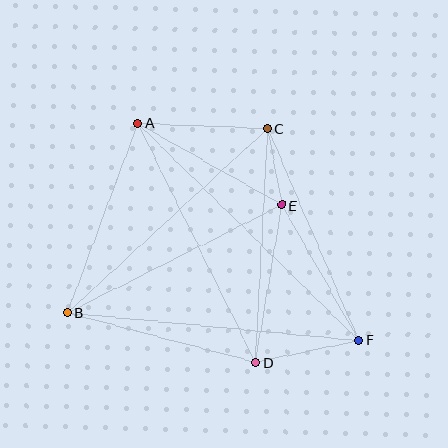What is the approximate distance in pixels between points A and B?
The distance between A and B is approximately 202 pixels.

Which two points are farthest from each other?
Points A and F are farthest from each other.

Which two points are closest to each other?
Points C and E are closest to each other.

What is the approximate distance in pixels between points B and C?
The distance between B and C is approximately 272 pixels.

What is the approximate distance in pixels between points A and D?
The distance between A and D is approximately 267 pixels.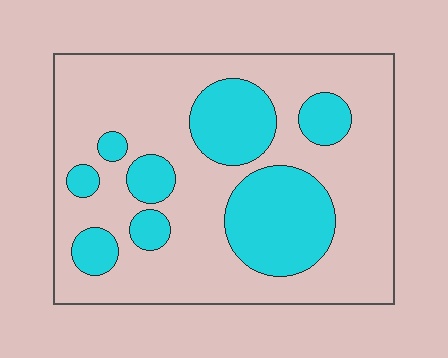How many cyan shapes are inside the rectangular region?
8.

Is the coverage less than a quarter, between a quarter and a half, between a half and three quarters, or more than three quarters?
Between a quarter and a half.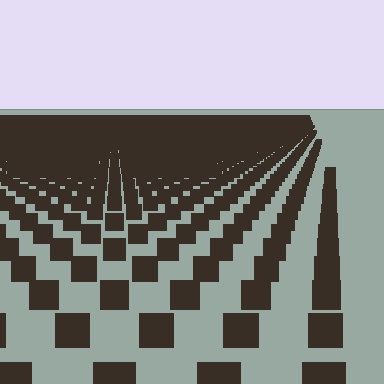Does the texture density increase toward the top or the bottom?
Density increases toward the top.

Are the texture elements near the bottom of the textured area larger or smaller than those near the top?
Larger. Near the bottom, elements are closer to the viewer and appear at a bigger on-screen size.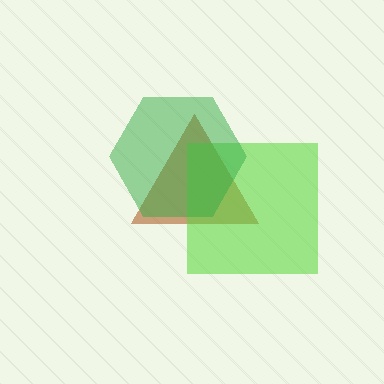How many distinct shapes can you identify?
There are 3 distinct shapes: a brown triangle, a lime square, a green hexagon.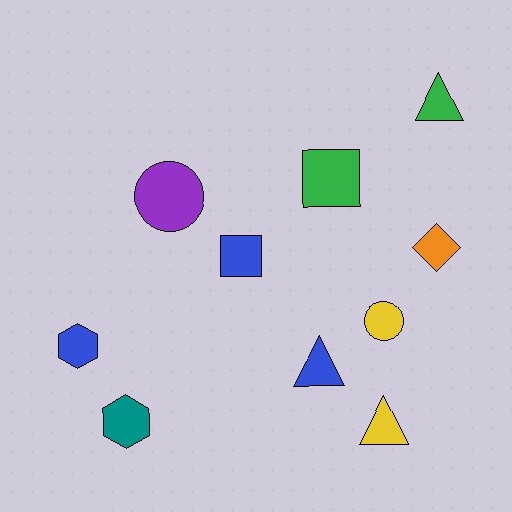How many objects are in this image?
There are 10 objects.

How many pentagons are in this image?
There are no pentagons.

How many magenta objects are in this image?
There are no magenta objects.